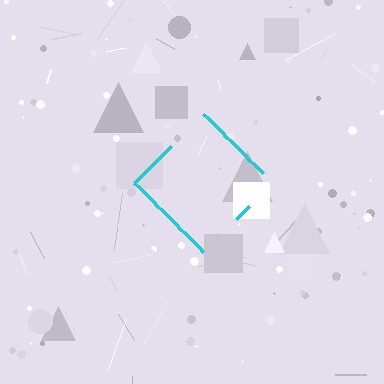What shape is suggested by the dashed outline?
The dashed outline suggests a diamond.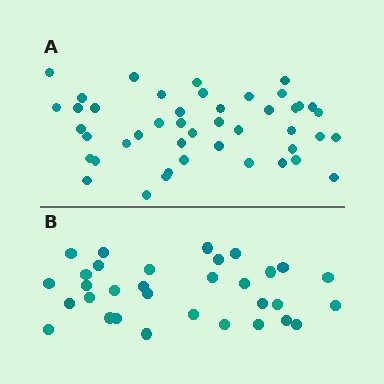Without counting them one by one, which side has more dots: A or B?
Region A (the top region) has more dots.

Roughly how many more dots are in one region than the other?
Region A has approximately 15 more dots than region B.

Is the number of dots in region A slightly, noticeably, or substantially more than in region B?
Region A has noticeably more, but not dramatically so. The ratio is roughly 1.4 to 1.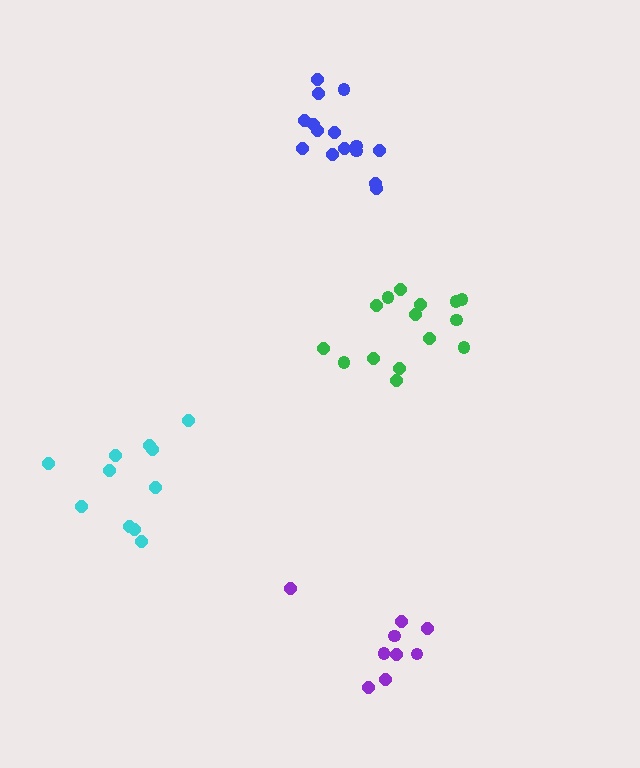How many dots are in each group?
Group 1: 11 dots, Group 2: 15 dots, Group 3: 15 dots, Group 4: 9 dots (50 total).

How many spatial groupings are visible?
There are 4 spatial groupings.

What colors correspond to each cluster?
The clusters are colored: cyan, green, blue, purple.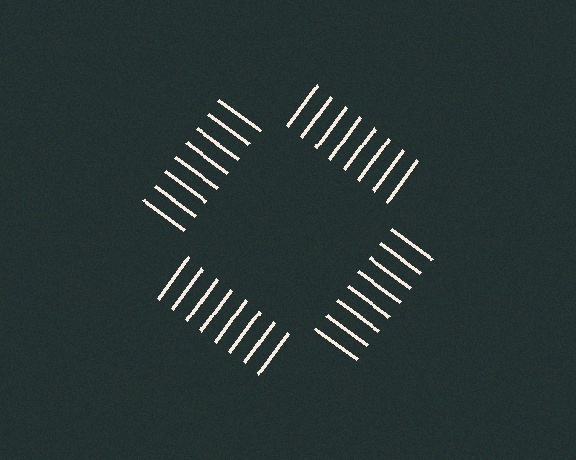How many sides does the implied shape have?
4 sides — the line-ends trace a square.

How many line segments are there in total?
32 — 8 along each of the 4 edges.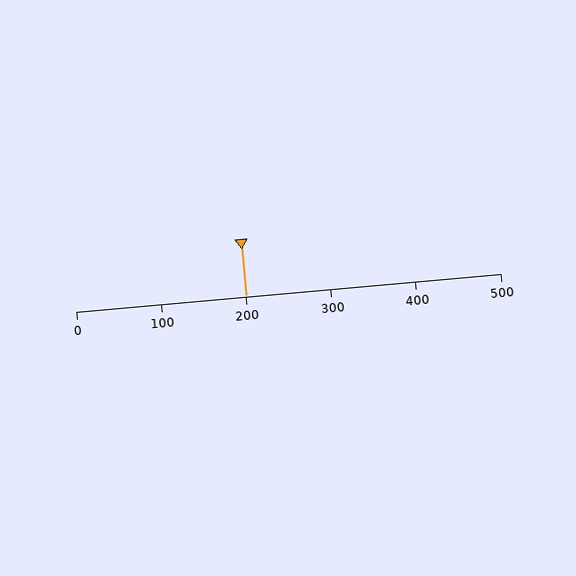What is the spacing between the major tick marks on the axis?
The major ticks are spaced 100 apart.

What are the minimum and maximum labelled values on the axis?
The axis runs from 0 to 500.